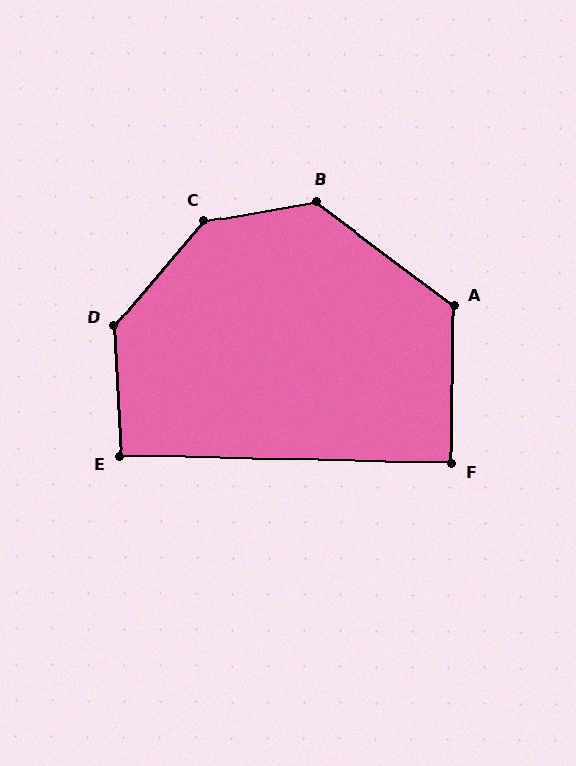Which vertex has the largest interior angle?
C, at approximately 140 degrees.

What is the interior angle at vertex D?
Approximately 137 degrees (obtuse).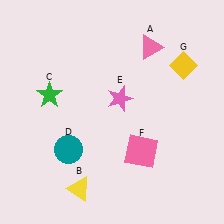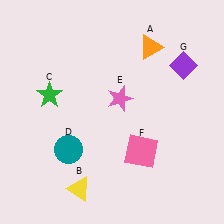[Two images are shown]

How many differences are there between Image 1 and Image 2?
There are 2 differences between the two images.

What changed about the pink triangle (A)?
In Image 1, A is pink. In Image 2, it changed to orange.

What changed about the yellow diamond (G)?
In Image 1, G is yellow. In Image 2, it changed to purple.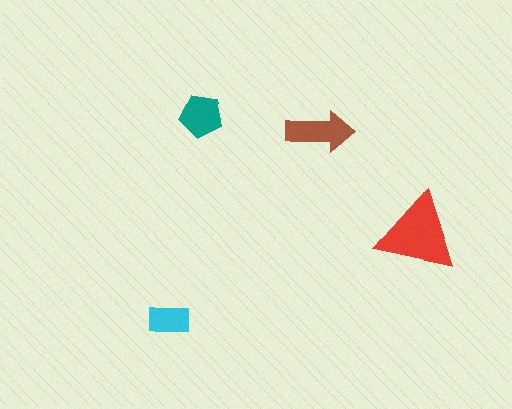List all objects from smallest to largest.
The cyan rectangle, the teal pentagon, the brown arrow, the red triangle.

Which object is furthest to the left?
The cyan rectangle is leftmost.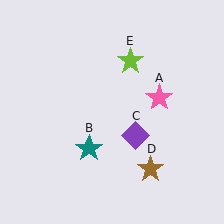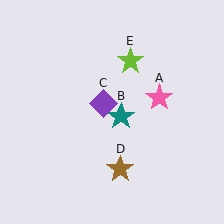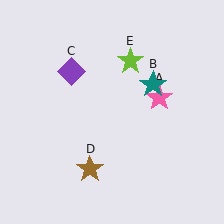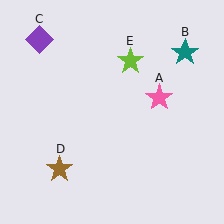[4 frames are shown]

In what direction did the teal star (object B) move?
The teal star (object B) moved up and to the right.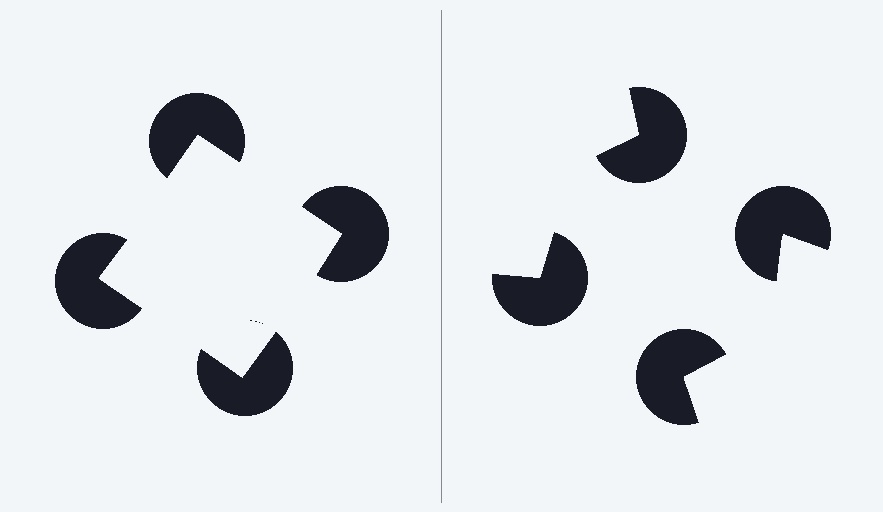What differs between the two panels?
The pac-man discs are positioned identically on both sides; only the wedge orientations differ. On the left they align to a square; on the right they are misaligned.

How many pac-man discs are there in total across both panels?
8 — 4 on each side.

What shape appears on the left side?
An illusory square.